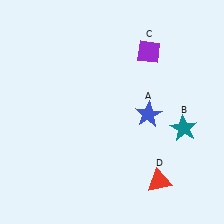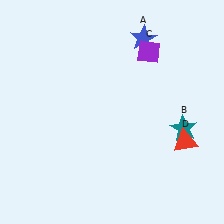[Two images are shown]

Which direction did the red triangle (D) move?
The red triangle (D) moved up.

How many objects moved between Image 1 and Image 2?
2 objects moved between the two images.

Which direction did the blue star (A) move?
The blue star (A) moved up.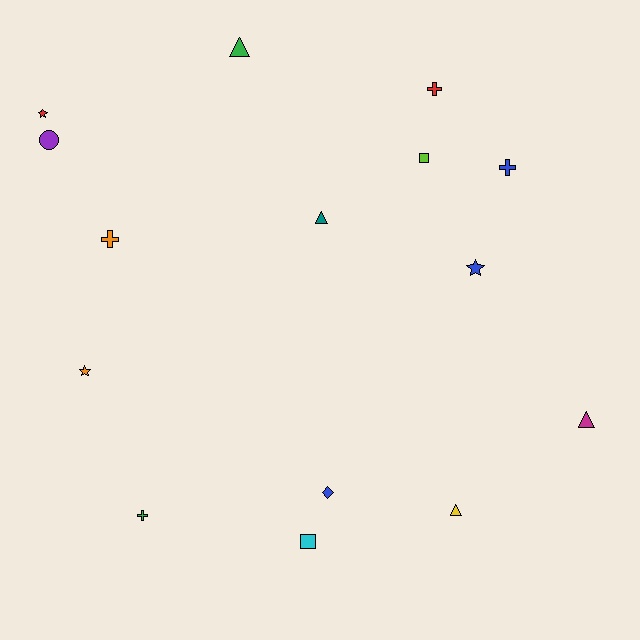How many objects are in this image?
There are 15 objects.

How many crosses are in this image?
There are 4 crosses.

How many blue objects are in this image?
There are 3 blue objects.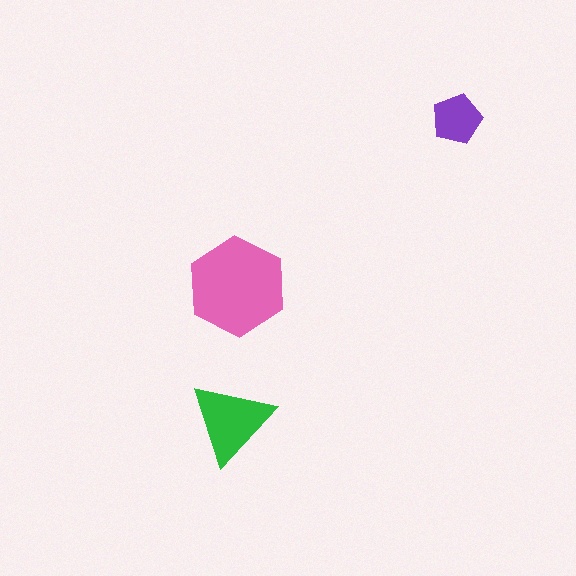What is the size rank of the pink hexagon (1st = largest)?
1st.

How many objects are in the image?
There are 3 objects in the image.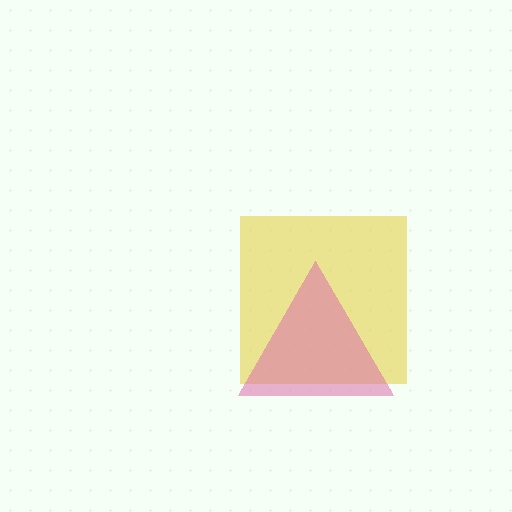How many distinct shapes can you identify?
There are 2 distinct shapes: a yellow square, a pink triangle.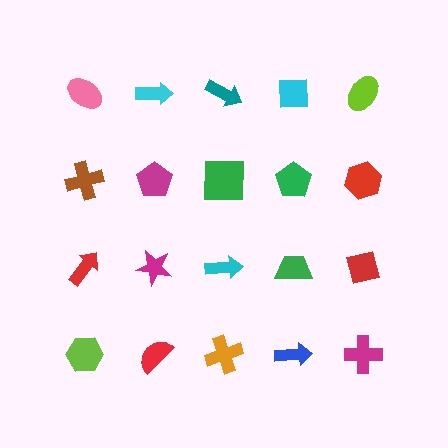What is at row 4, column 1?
A lime hexagon.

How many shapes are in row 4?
5 shapes.